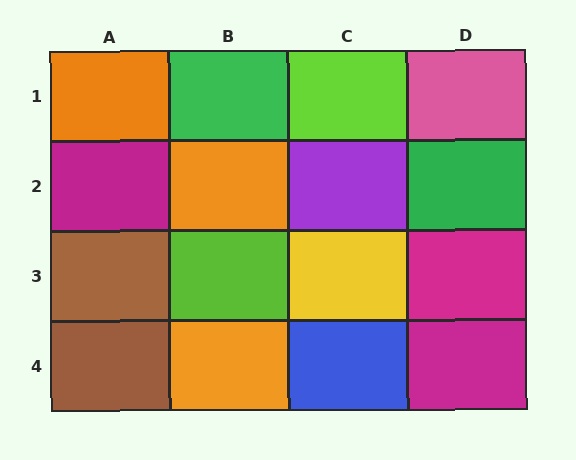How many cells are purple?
1 cell is purple.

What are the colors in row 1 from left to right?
Orange, green, lime, pink.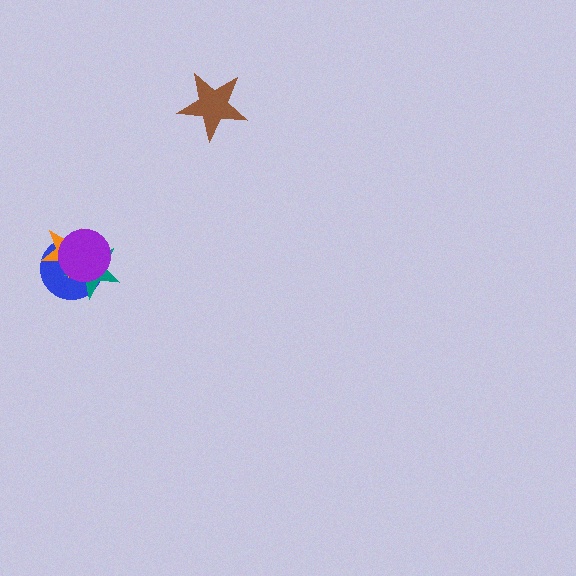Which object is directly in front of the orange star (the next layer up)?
The teal star is directly in front of the orange star.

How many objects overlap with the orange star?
3 objects overlap with the orange star.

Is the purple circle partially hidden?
No, no other shape covers it.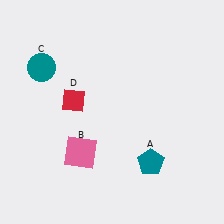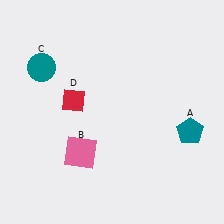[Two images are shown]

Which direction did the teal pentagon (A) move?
The teal pentagon (A) moved right.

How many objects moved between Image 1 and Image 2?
1 object moved between the two images.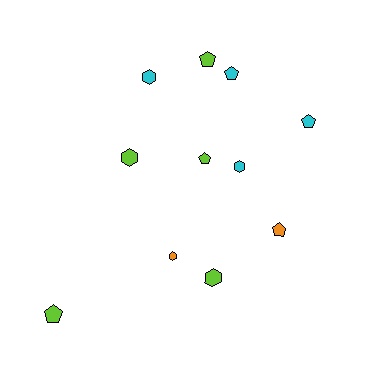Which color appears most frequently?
Lime, with 5 objects.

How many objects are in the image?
There are 11 objects.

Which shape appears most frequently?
Pentagon, with 6 objects.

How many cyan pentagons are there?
There are 2 cyan pentagons.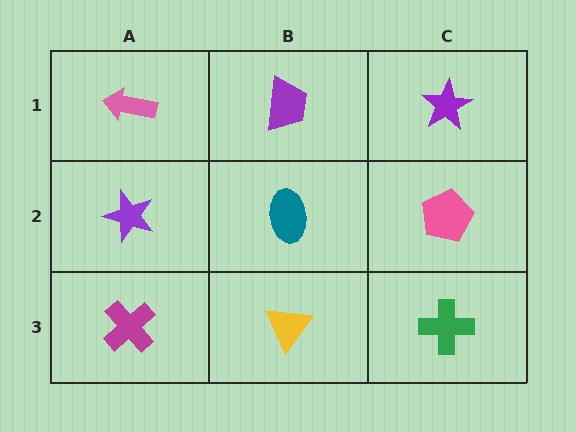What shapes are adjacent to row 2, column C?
A purple star (row 1, column C), a green cross (row 3, column C), a teal ellipse (row 2, column B).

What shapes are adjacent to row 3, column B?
A teal ellipse (row 2, column B), a magenta cross (row 3, column A), a green cross (row 3, column C).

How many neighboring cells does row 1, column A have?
2.